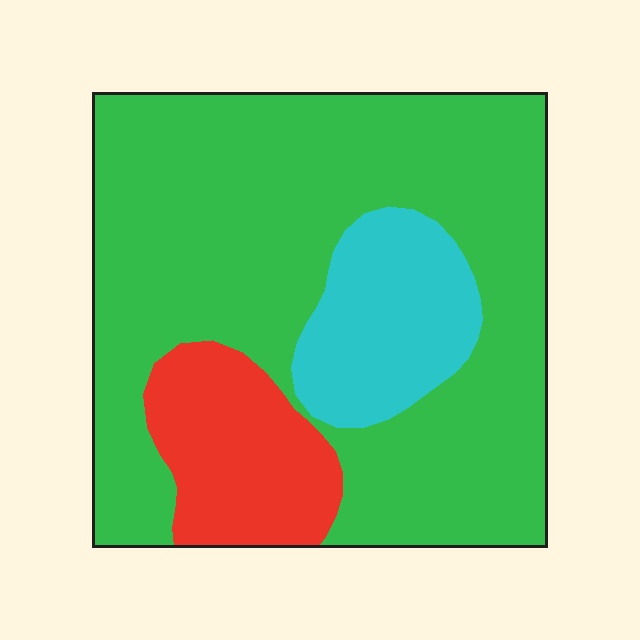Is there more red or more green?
Green.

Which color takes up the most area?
Green, at roughly 70%.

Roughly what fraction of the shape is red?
Red takes up about one sixth (1/6) of the shape.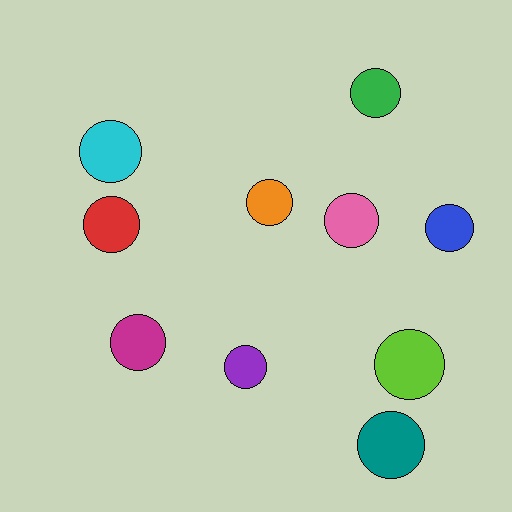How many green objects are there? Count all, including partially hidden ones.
There is 1 green object.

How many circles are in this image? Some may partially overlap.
There are 10 circles.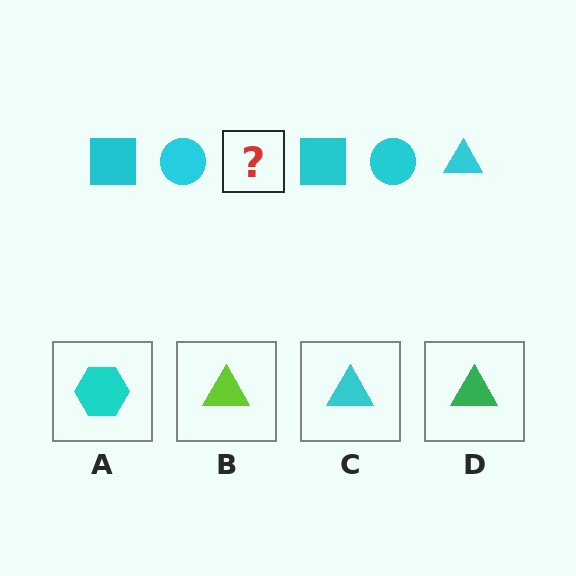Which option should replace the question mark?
Option C.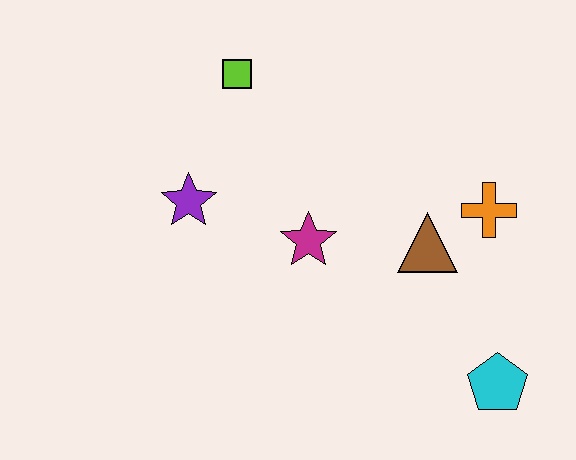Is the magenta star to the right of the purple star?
Yes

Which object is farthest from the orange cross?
The purple star is farthest from the orange cross.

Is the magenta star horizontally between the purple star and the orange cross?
Yes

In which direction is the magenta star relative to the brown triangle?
The magenta star is to the left of the brown triangle.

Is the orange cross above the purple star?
No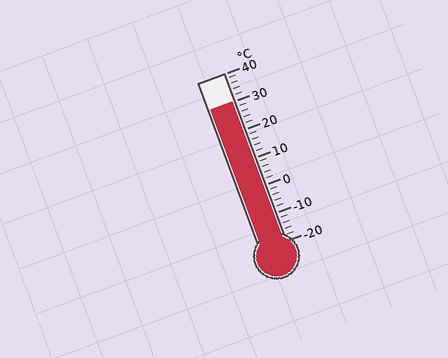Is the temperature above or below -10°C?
The temperature is above -10°C.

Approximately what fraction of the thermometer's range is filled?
The thermometer is filled to approximately 85% of its range.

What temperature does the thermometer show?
The thermometer shows approximately 30°C.